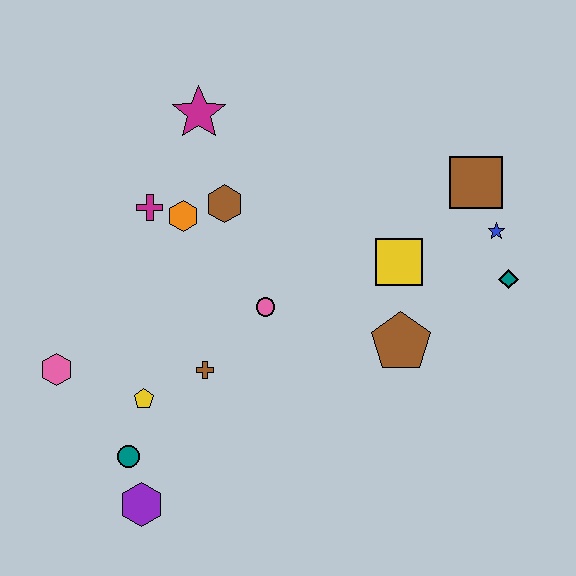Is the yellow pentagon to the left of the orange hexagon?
Yes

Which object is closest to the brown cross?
The yellow pentagon is closest to the brown cross.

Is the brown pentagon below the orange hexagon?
Yes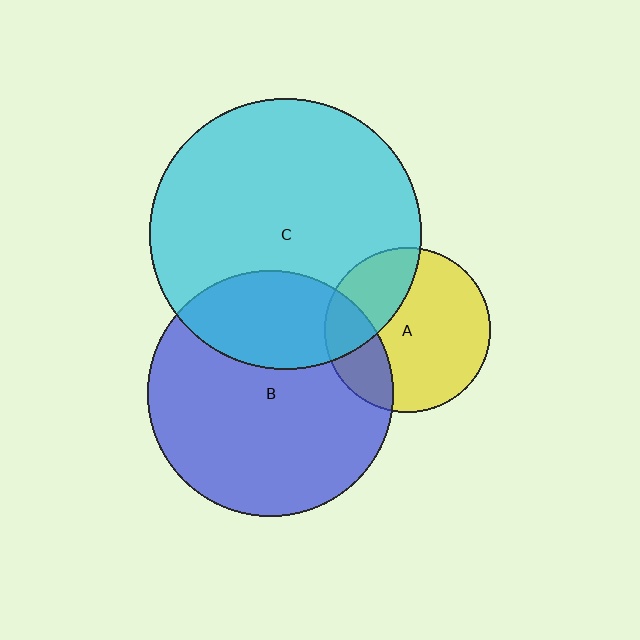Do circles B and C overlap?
Yes.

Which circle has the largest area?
Circle C (cyan).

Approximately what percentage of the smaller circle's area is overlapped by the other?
Approximately 30%.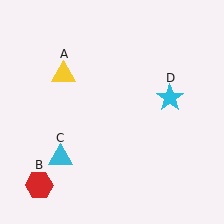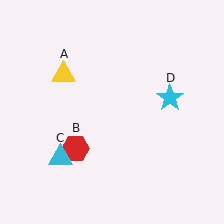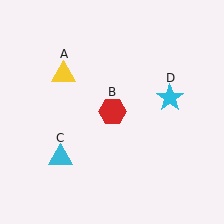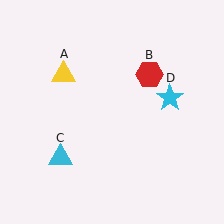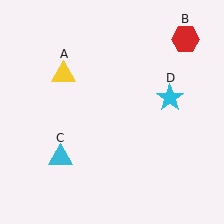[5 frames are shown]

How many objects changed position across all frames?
1 object changed position: red hexagon (object B).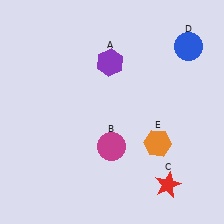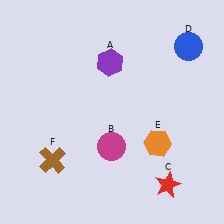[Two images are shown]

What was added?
A brown cross (F) was added in Image 2.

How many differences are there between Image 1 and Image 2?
There is 1 difference between the two images.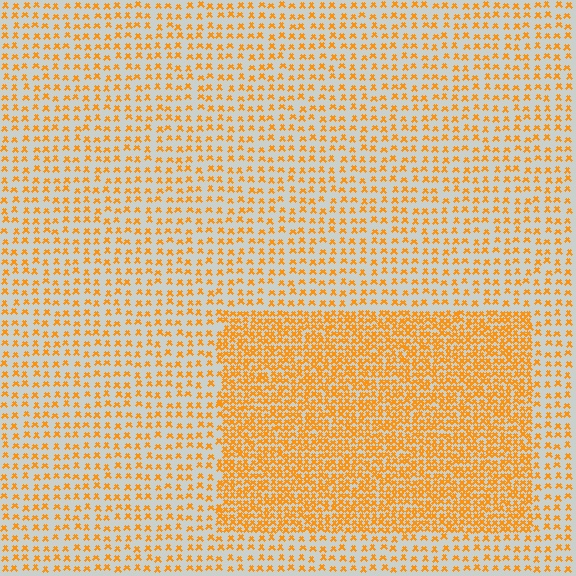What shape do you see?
I see a rectangle.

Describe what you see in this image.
The image contains small orange elements arranged at two different densities. A rectangle-shaped region is visible where the elements are more densely packed than the surrounding area.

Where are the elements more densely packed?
The elements are more densely packed inside the rectangle boundary.